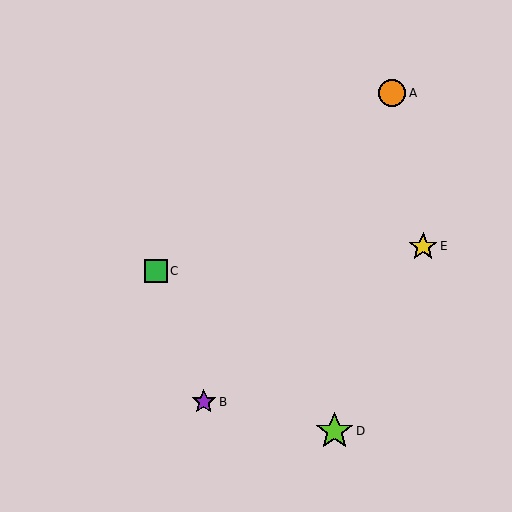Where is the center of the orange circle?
The center of the orange circle is at (392, 93).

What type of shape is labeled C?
Shape C is a green square.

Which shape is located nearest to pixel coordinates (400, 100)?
The orange circle (labeled A) at (392, 93) is nearest to that location.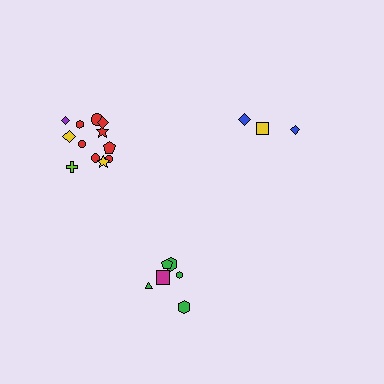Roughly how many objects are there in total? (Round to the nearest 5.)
Roughly 20 objects in total.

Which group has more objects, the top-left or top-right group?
The top-left group.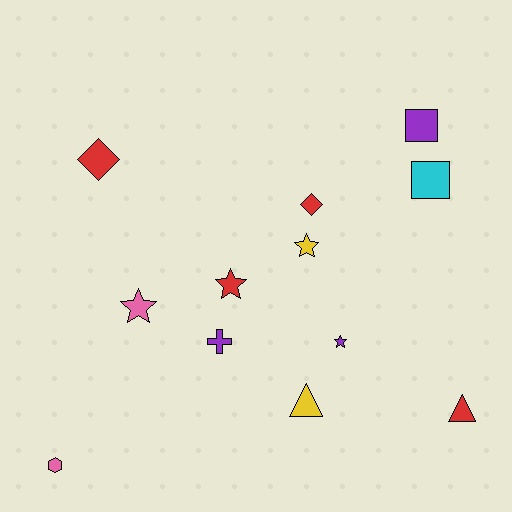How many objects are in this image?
There are 12 objects.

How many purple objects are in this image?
There are 3 purple objects.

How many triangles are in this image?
There are 2 triangles.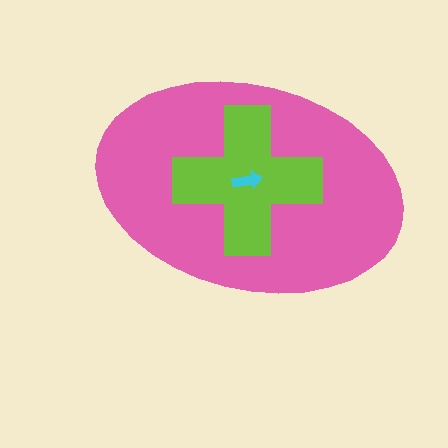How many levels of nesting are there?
3.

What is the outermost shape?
The pink ellipse.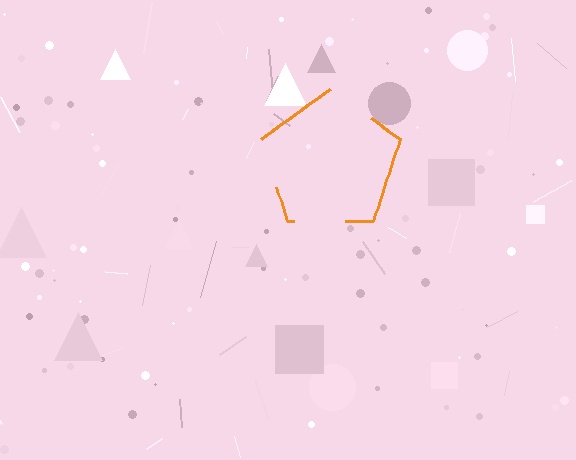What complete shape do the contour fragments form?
The contour fragments form a pentagon.